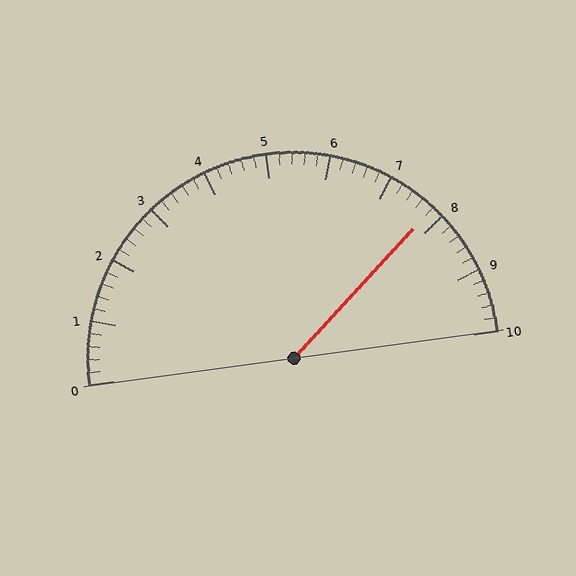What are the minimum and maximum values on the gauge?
The gauge ranges from 0 to 10.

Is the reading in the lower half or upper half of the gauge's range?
The reading is in the upper half of the range (0 to 10).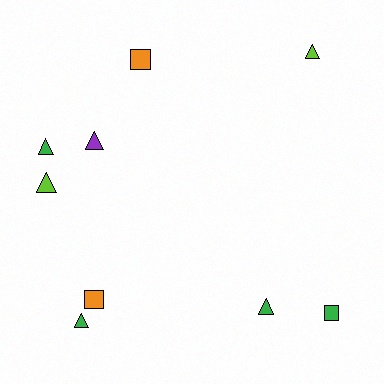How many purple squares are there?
There are no purple squares.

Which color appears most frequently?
Green, with 4 objects.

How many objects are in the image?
There are 9 objects.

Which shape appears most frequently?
Triangle, with 6 objects.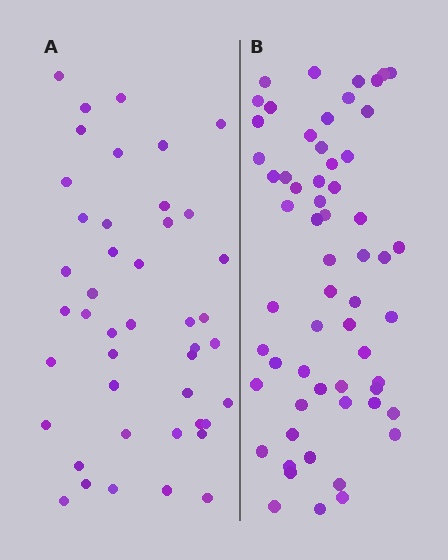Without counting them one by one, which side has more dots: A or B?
Region B (the right region) has more dots.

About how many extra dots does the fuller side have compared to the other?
Region B has approximately 15 more dots than region A.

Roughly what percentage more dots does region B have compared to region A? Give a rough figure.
About 35% more.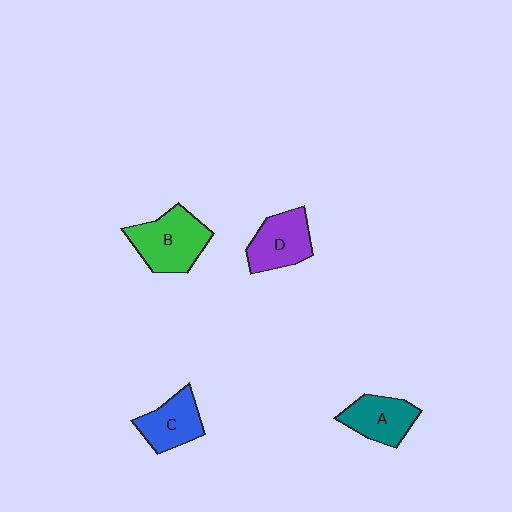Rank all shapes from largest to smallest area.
From largest to smallest: B (green), D (purple), A (teal), C (blue).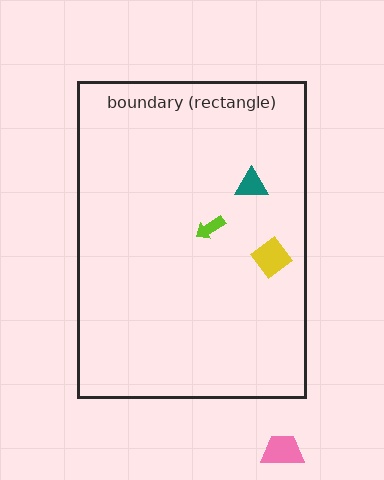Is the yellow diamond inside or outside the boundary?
Inside.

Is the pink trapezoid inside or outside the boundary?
Outside.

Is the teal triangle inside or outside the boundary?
Inside.